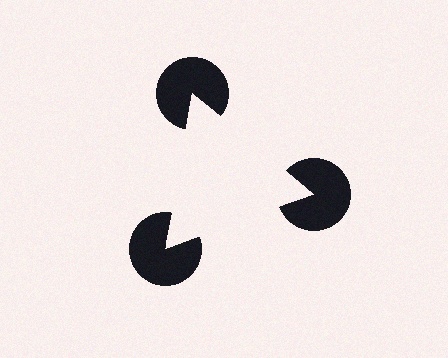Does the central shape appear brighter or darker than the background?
It typically appears slightly brighter than the background, even though no actual brightness change is drawn.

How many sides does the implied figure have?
3 sides.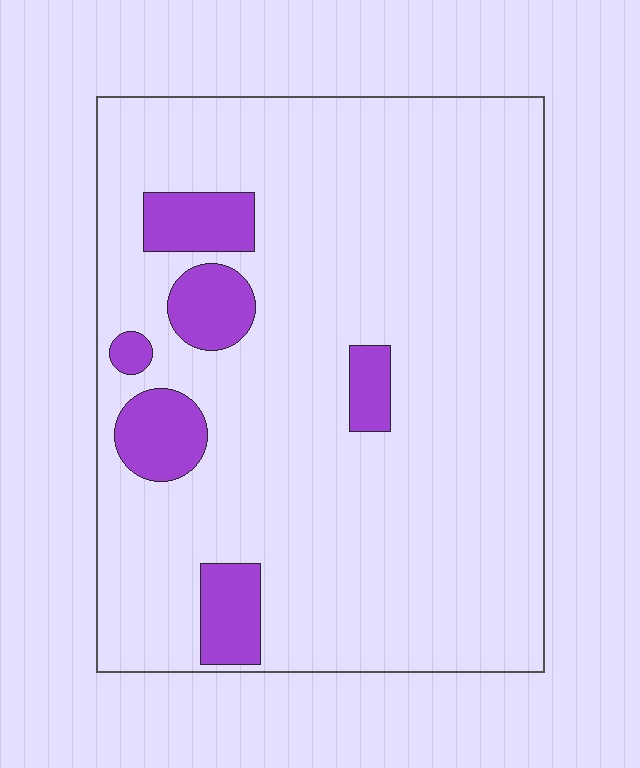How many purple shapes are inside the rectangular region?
6.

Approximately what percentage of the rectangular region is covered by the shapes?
Approximately 10%.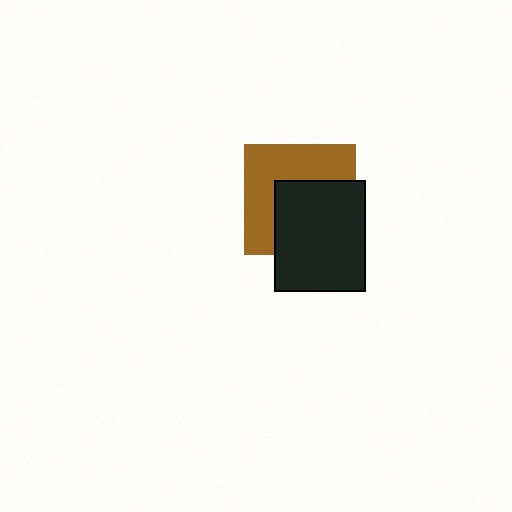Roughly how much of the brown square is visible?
About half of it is visible (roughly 50%).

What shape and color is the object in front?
The object in front is a black rectangle.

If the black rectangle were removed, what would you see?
You would see the complete brown square.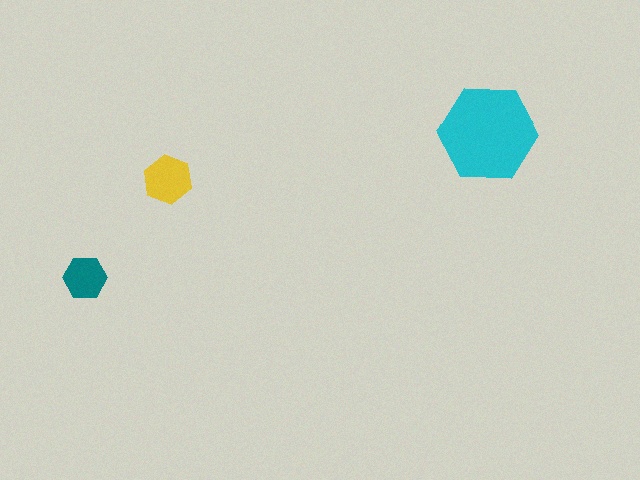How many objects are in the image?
There are 3 objects in the image.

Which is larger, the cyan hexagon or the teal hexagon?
The cyan one.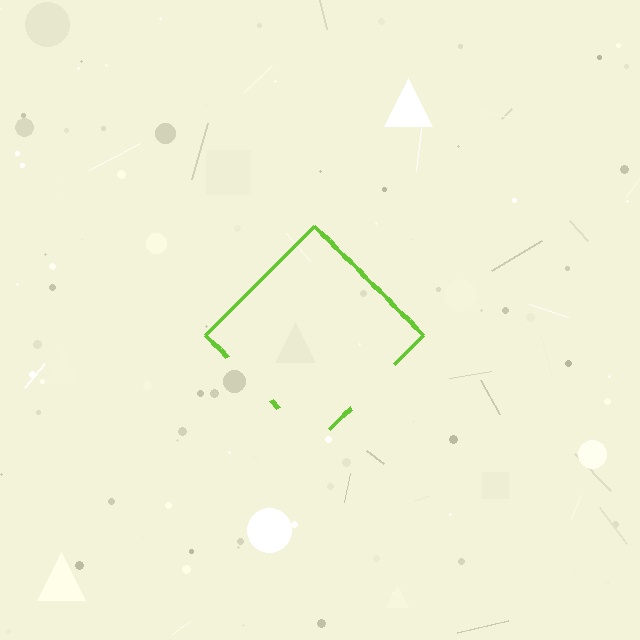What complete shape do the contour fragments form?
The contour fragments form a diamond.